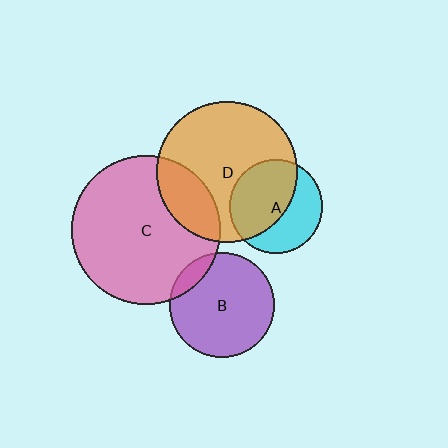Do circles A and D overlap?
Yes.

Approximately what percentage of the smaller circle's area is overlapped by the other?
Approximately 60%.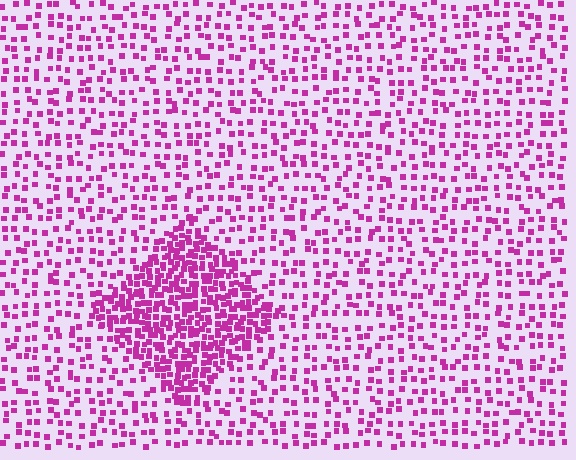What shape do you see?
I see a diamond.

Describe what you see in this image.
The image contains small magenta elements arranged at two different densities. A diamond-shaped region is visible where the elements are more densely packed than the surrounding area.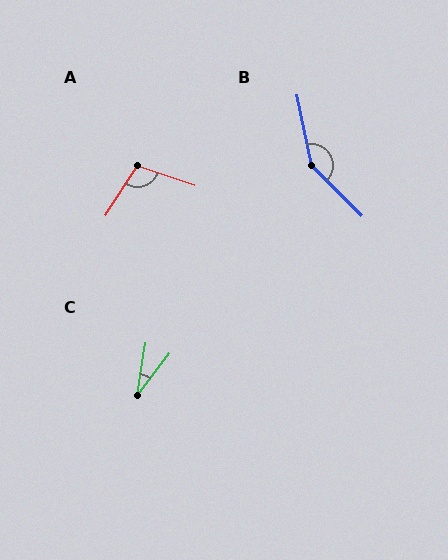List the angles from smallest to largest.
C (28°), A (104°), B (147°).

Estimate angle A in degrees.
Approximately 104 degrees.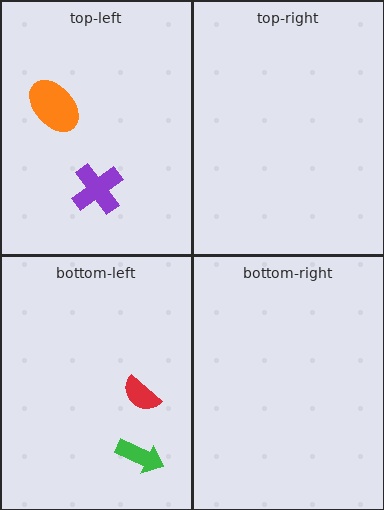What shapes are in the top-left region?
The orange ellipse, the purple cross.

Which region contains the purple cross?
The top-left region.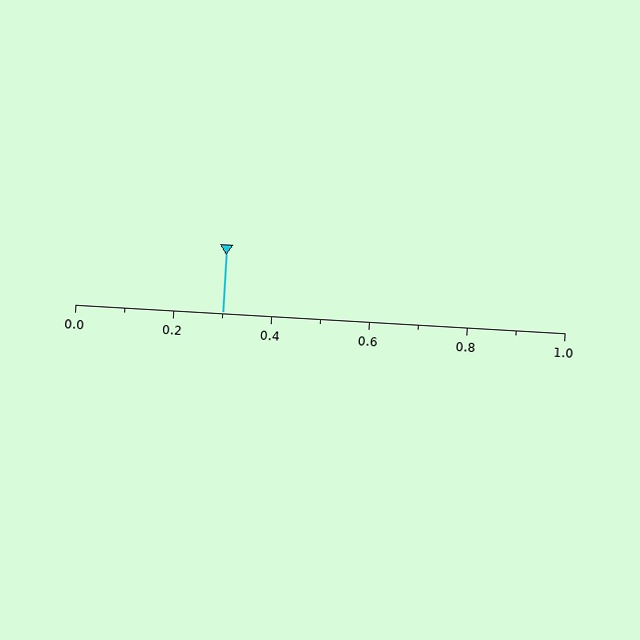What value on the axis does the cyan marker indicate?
The marker indicates approximately 0.3.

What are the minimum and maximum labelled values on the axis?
The axis runs from 0.0 to 1.0.